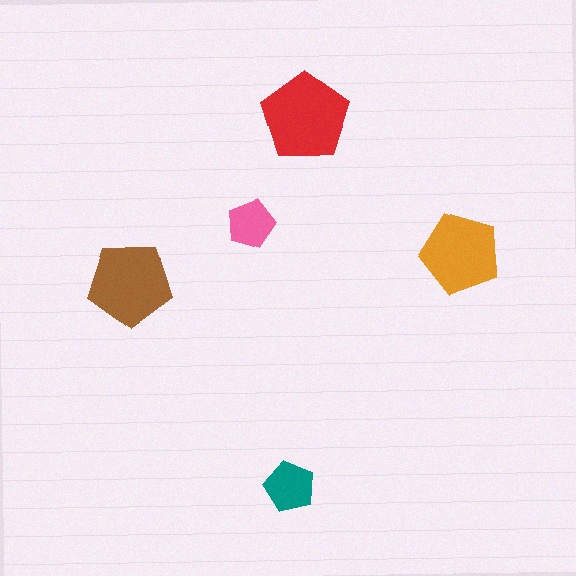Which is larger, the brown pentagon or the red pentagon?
The red one.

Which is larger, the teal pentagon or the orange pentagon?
The orange one.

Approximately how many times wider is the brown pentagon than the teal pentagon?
About 1.5 times wider.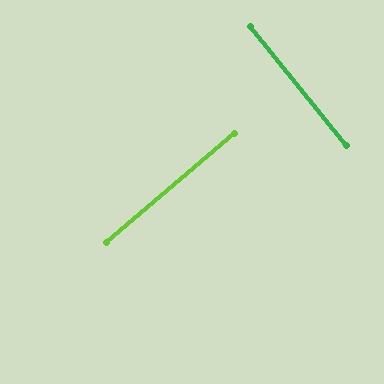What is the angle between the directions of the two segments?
Approximately 89 degrees.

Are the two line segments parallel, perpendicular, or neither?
Perpendicular — they meet at approximately 89°.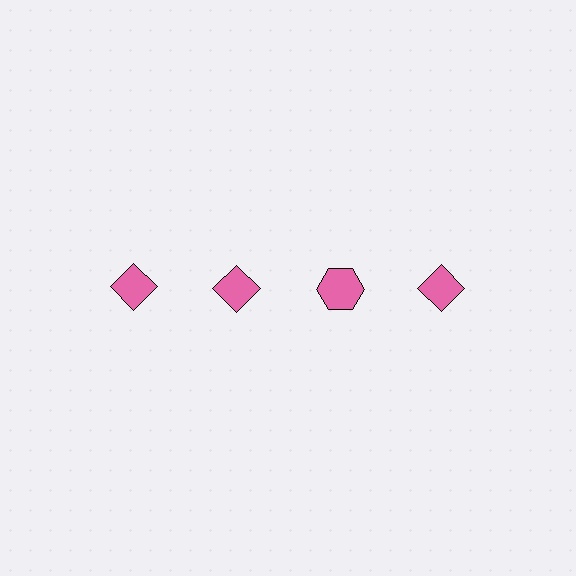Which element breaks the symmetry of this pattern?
The pink hexagon in the top row, center column breaks the symmetry. All other shapes are pink diamonds.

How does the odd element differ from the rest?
It has a different shape: hexagon instead of diamond.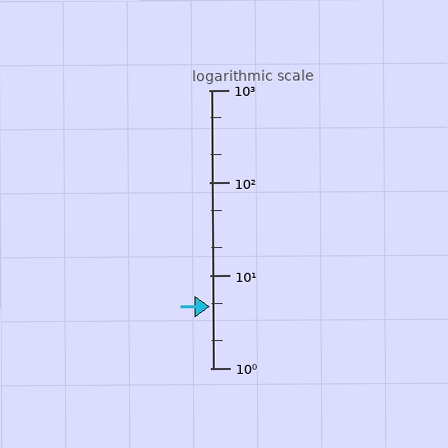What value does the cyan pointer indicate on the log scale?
The pointer indicates approximately 4.6.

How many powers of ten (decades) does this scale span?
The scale spans 3 decades, from 1 to 1000.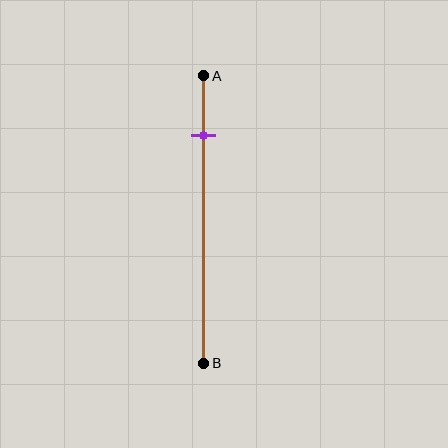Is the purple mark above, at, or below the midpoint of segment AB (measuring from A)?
The purple mark is above the midpoint of segment AB.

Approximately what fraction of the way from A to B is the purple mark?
The purple mark is approximately 20% of the way from A to B.